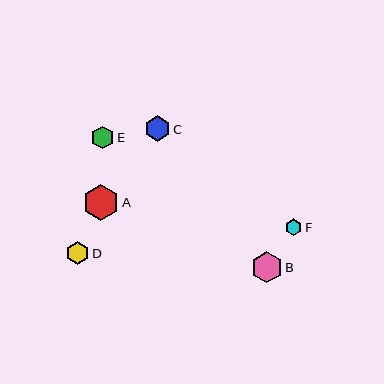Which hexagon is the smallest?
Hexagon F is the smallest with a size of approximately 17 pixels.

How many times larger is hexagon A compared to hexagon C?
Hexagon A is approximately 1.4 times the size of hexagon C.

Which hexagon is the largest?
Hexagon A is the largest with a size of approximately 36 pixels.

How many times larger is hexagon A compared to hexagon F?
Hexagon A is approximately 2.2 times the size of hexagon F.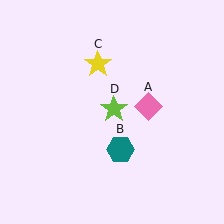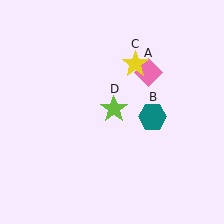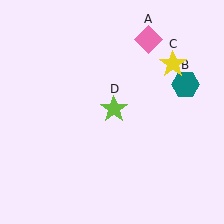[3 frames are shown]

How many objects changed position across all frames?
3 objects changed position: pink diamond (object A), teal hexagon (object B), yellow star (object C).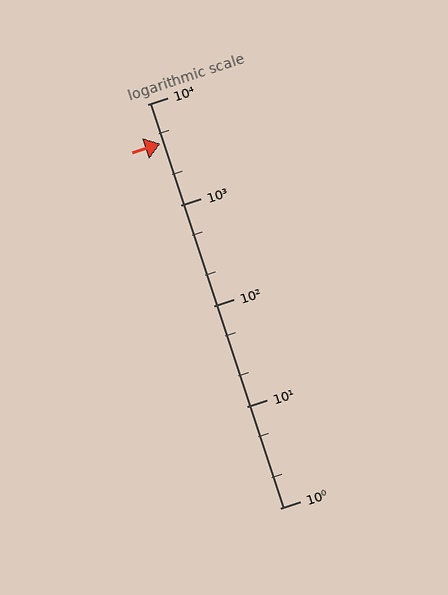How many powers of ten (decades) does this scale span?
The scale spans 4 decades, from 1 to 10000.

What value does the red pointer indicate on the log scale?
The pointer indicates approximately 4100.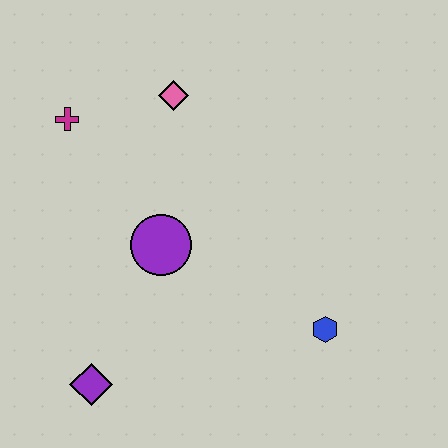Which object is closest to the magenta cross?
The pink diamond is closest to the magenta cross.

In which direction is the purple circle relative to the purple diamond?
The purple circle is above the purple diamond.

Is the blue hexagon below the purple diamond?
No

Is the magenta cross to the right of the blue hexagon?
No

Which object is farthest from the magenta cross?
The blue hexagon is farthest from the magenta cross.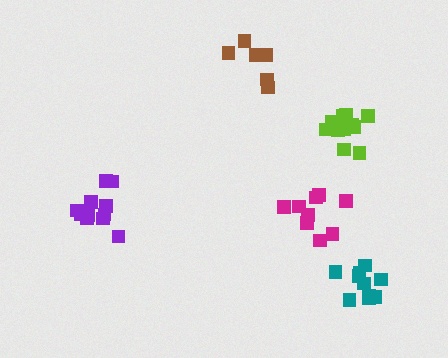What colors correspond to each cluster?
The clusters are colored: lime, teal, brown, purple, magenta.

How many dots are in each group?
Group 1: 12 dots, Group 2: 10 dots, Group 3: 6 dots, Group 4: 11 dots, Group 5: 9 dots (48 total).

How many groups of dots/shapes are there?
There are 5 groups.